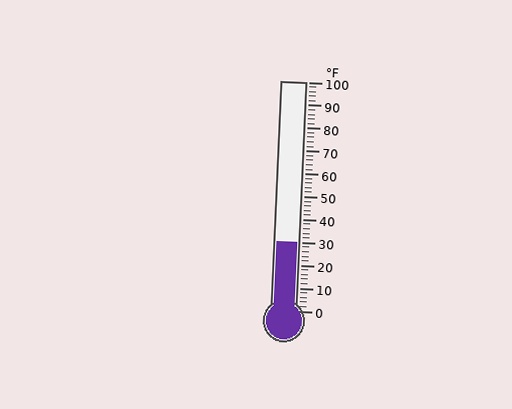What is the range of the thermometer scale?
The thermometer scale ranges from 0°F to 100°F.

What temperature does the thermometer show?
The thermometer shows approximately 30°F.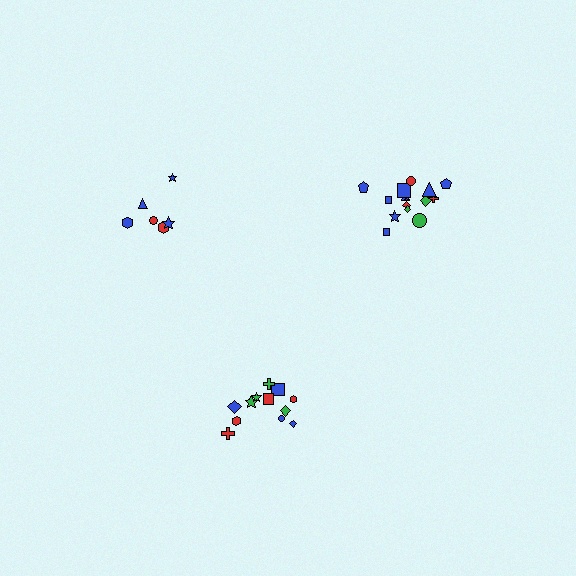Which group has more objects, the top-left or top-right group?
The top-right group.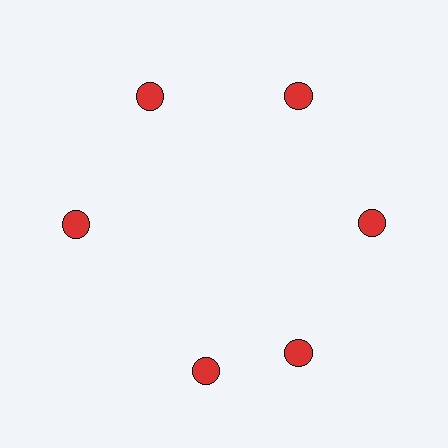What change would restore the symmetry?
The symmetry would be restored by rotating it back into even spacing with its neighbors so that all 6 circles sit at equal angles and equal distance from the center.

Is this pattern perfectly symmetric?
No. The 6 red circles are arranged in a ring, but one element near the 7 o'clock position is rotated out of alignment along the ring, breaking the 6-fold rotational symmetry.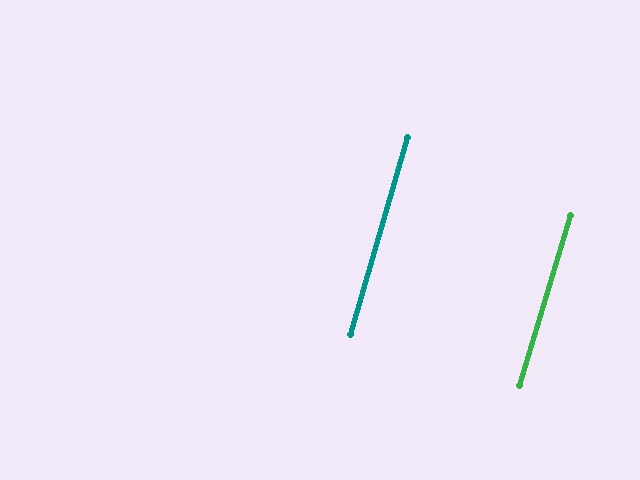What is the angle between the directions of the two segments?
Approximately 1 degree.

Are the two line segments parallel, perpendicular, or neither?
Parallel — their directions differ by only 0.6°.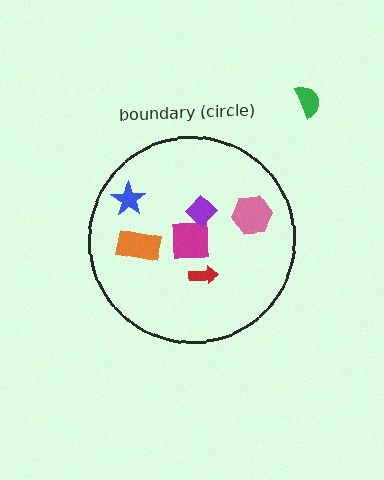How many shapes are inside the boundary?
6 inside, 1 outside.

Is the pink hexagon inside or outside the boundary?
Inside.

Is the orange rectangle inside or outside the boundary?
Inside.